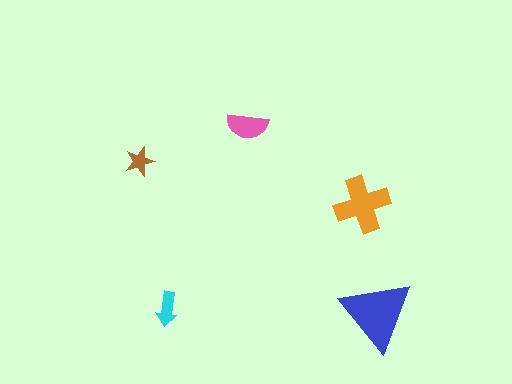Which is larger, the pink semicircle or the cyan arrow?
The pink semicircle.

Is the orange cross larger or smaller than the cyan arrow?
Larger.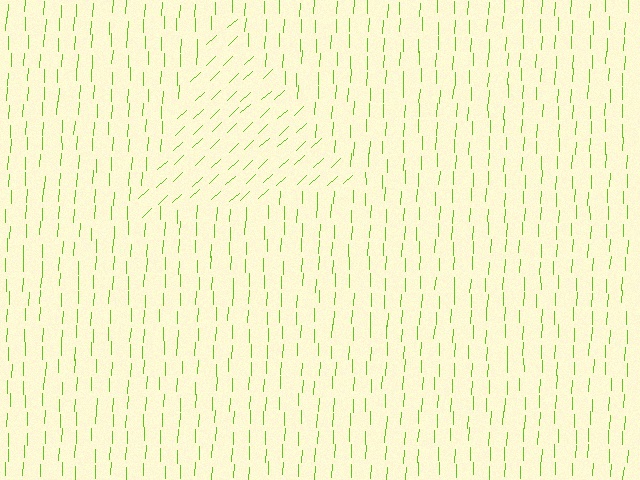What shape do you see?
I see a triangle.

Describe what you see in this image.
The image is filled with small lime line segments. A triangle region in the image has lines oriented differently from the surrounding lines, creating a visible texture boundary.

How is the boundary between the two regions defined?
The boundary is defined purely by a change in line orientation (approximately 45 degrees difference). All lines are the same color and thickness.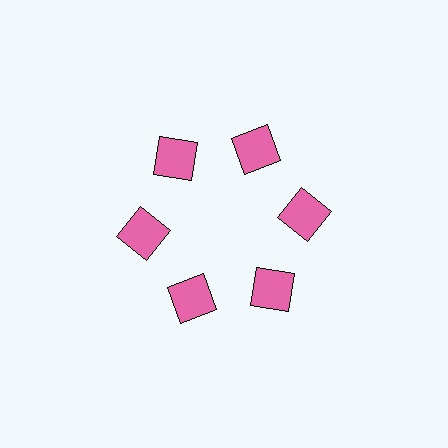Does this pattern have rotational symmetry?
Yes, this pattern has 6-fold rotational symmetry. It looks the same after rotating 60 degrees around the center.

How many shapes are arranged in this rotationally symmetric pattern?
There are 6 shapes, arranged in 6 groups of 1.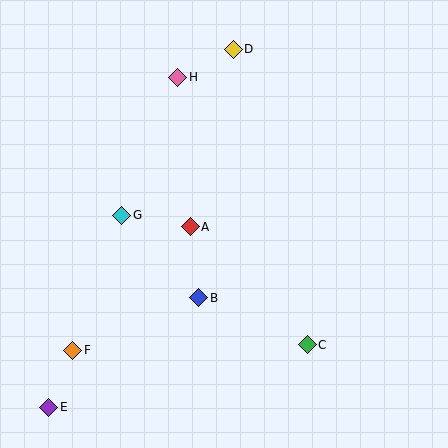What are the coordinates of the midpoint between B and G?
The midpoint between B and G is at (160, 257).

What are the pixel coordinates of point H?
Point H is at (178, 77).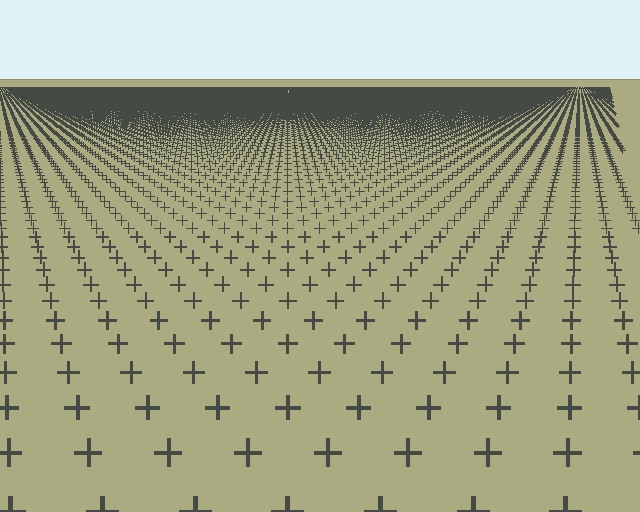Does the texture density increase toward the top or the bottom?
Density increases toward the top.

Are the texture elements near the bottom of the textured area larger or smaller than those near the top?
Larger. Near the bottom, elements are closer to the viewer and appear at a bigger on-screen size.